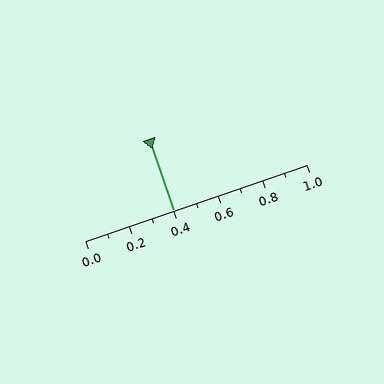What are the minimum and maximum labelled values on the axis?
The axis runs from 0.0 to 1.0.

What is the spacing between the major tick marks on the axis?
The major ticks are spaced 0.2 apart.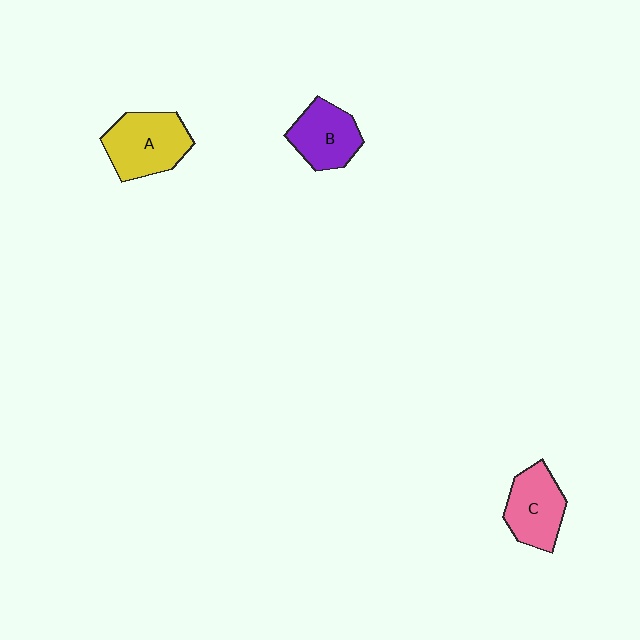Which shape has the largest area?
Shape A (yellow).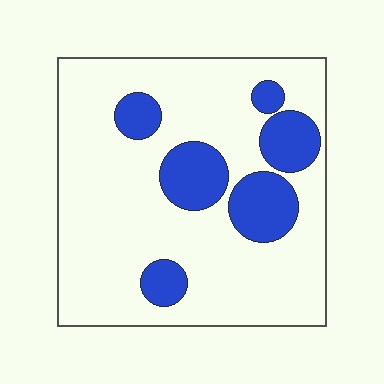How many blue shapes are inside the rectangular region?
6.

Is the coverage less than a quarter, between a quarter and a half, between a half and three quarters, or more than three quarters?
Less than a quarter.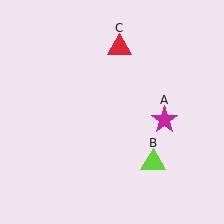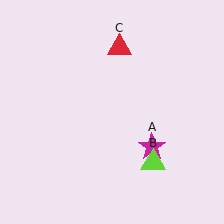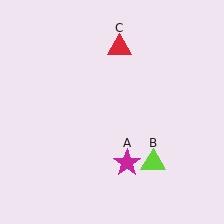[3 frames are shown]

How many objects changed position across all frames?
1 object changed position: magenta star (object A).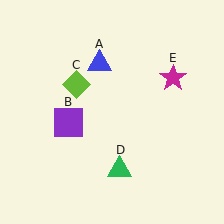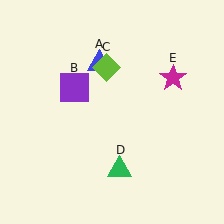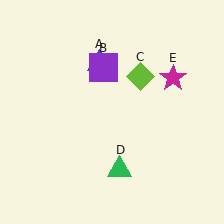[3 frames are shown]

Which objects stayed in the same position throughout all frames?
Blue triangle (object A) and green triangle (object D) and magenta star (object E) remained stationary.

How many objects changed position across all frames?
2 objects changed position: purple square (object B), lime diamond (object C).